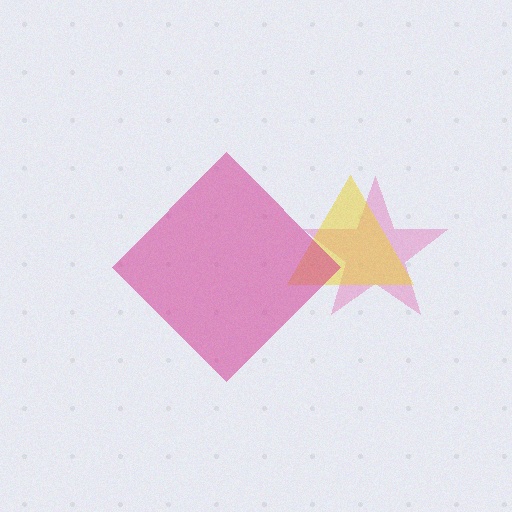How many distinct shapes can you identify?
There are 3 distinct shapes: a pink star, a yellow triangle, a magenta diamond.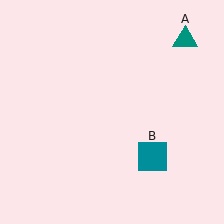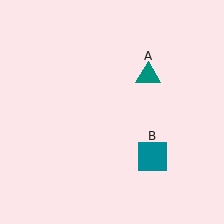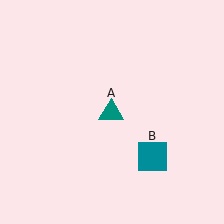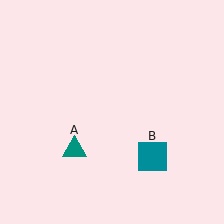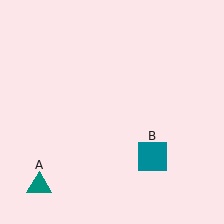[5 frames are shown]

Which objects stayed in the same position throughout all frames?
Teal square (object B) remained stationary.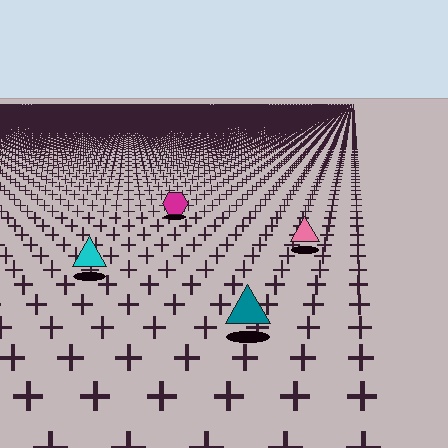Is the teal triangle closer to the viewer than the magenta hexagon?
Yes. The teal triangle is closer — you can tell from the texture gradient: the ground texture is coarser near it.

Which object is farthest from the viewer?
The magenta hexagon is farthest from the viewer. It appears smaller and the ground texture around it is denser.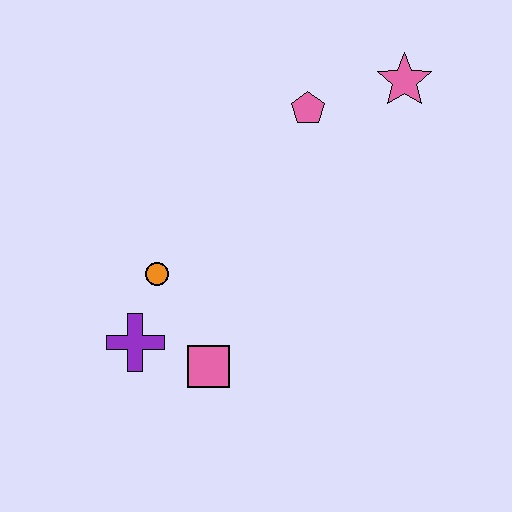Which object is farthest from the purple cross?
The pink star is farthest from the purple cross.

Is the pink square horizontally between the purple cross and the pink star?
Yes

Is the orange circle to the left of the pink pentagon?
Yes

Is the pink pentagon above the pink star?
No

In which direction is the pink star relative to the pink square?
The pink star is above the pink square.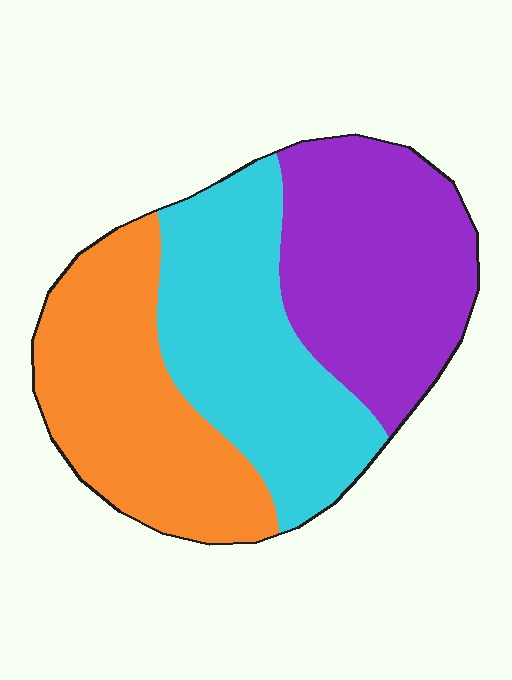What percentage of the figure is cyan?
Cyan covers about 35% of the figure.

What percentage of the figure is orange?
Orange covers roughly 35% of the figure.